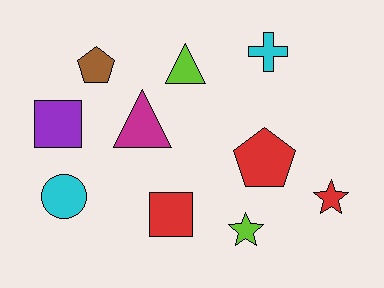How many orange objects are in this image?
There are no orange objects.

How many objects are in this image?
There are 10 objects.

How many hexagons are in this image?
There are no hexagons.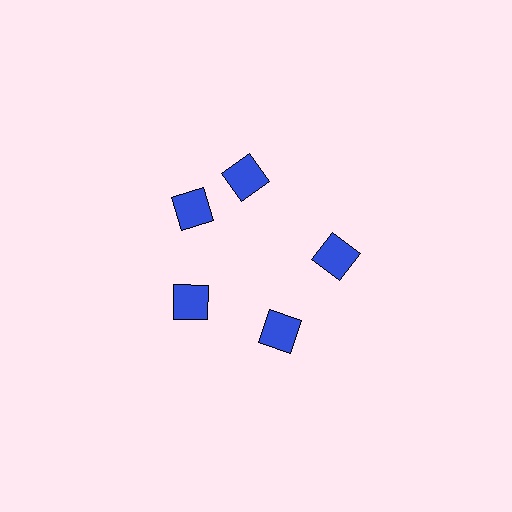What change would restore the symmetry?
The symmetry would be restored by rotating it back into even spacing with its neighbors so that all 5 diamonds sit at equal angles and equal distance from the center.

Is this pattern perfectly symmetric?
No. The 5 blue diamonds are arranged in a ring, but one element near the 1 o'clock position is rotated out of alignment along the ring, breaking the 5-fold rotational symmetry.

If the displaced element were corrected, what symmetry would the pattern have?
It would have 5-fold rotational symmetry — the pattern would map onto itself every 72 degrees.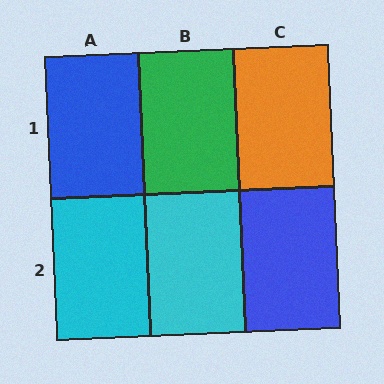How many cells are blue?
2 cells are blue.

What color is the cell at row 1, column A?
Blue.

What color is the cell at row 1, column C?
Orange.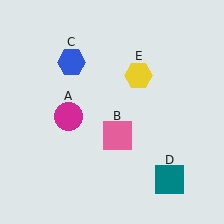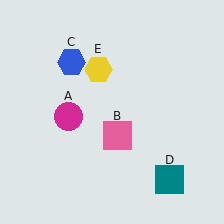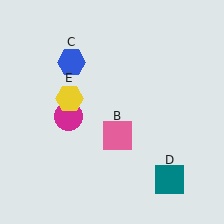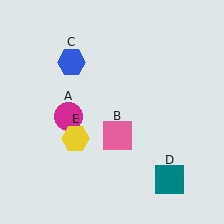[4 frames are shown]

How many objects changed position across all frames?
1 object changed position: yellow hexagon (object E).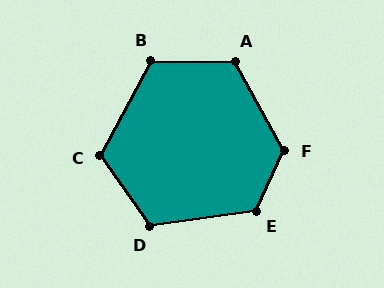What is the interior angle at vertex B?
Approximately 118 degrees (obtuse).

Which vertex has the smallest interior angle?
D, at approximately 117 degrees.